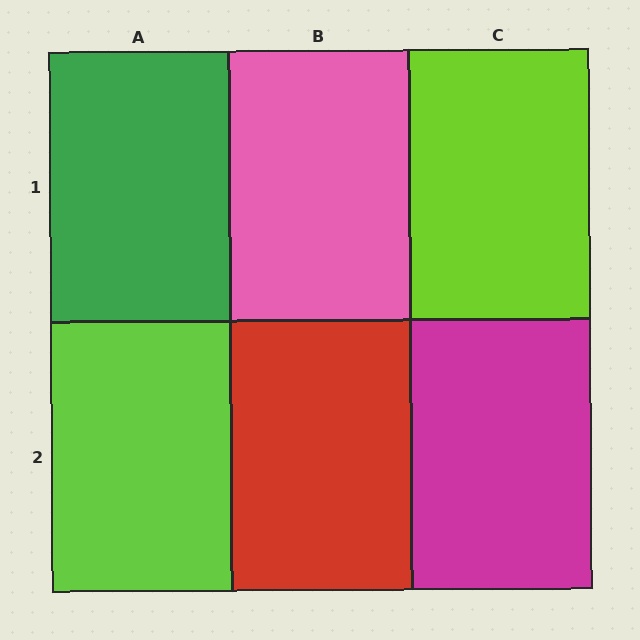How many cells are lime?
2 cells are lime.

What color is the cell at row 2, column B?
Red.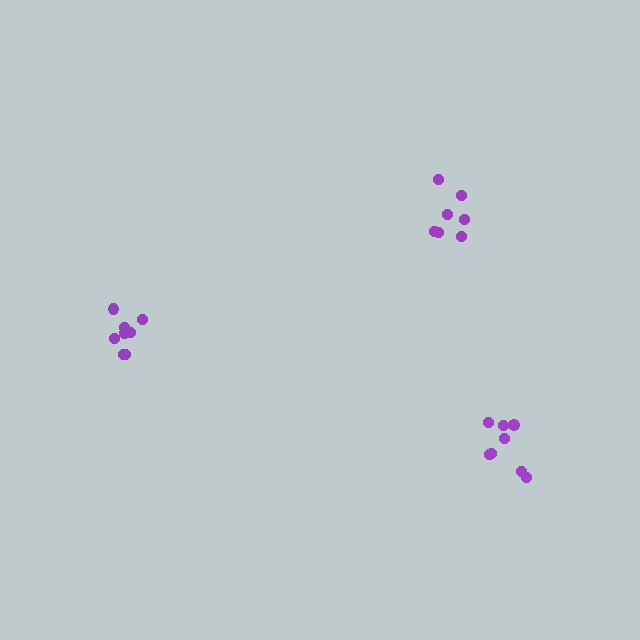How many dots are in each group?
Group 1: 8 dots, Group 2: 8 dots, Group 3: 7 dots (23 total).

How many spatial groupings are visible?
There are 3 spatial groupings.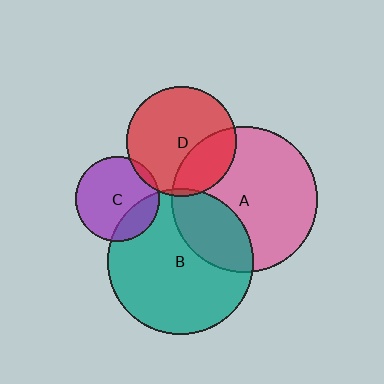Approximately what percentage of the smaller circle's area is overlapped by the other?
Approximately 20%.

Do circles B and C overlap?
Yes.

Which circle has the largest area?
Circle A (pink).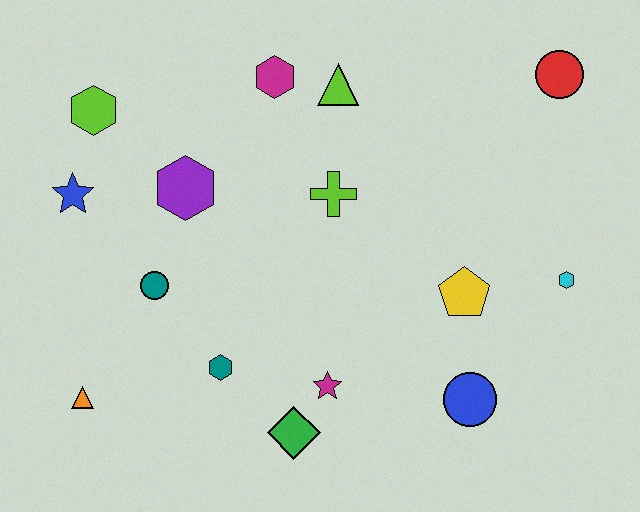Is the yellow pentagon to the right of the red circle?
No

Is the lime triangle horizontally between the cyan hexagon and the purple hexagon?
Yes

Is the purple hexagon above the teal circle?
Yes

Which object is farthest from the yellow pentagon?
The lime hexagon is farthest from the yellow pentagon.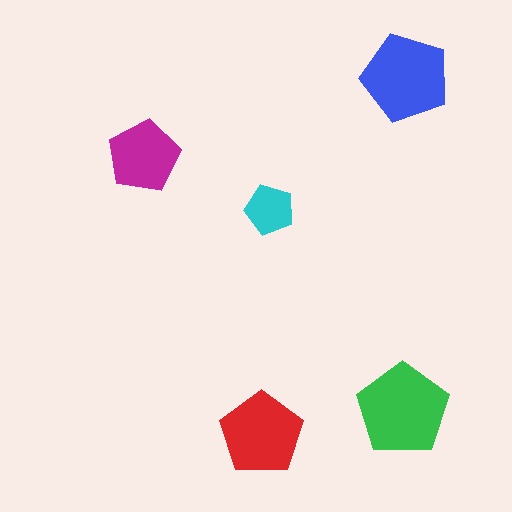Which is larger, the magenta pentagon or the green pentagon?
The green one.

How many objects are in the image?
There are 5 objects in the image.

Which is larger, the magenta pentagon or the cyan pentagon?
The magenta one.